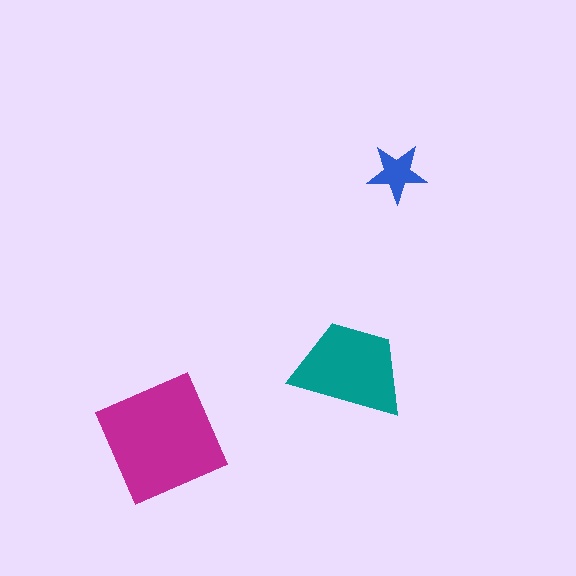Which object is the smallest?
The blue star.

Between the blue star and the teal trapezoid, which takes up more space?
The teal trapezoid.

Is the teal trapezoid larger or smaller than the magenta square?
Smaller.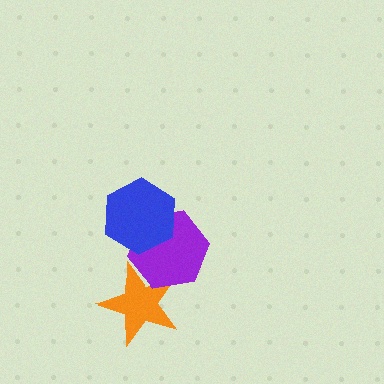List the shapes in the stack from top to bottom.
From top to bottom: the blue hexagon, the purple hexagon, the orange star.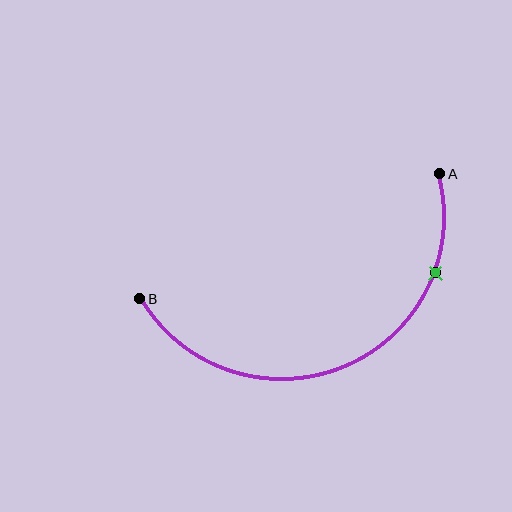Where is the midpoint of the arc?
The arc midpoint is the point on the curve farthest from the straight line joining A and B. It sits below that line.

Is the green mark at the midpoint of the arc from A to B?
No. The green mark lies on the arc but is closer to endpoint A. The arc midpoint would be at the point on the curve equidistant along the arc from both A and B.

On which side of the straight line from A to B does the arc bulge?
The arc bulges below the straight line connecting A and B.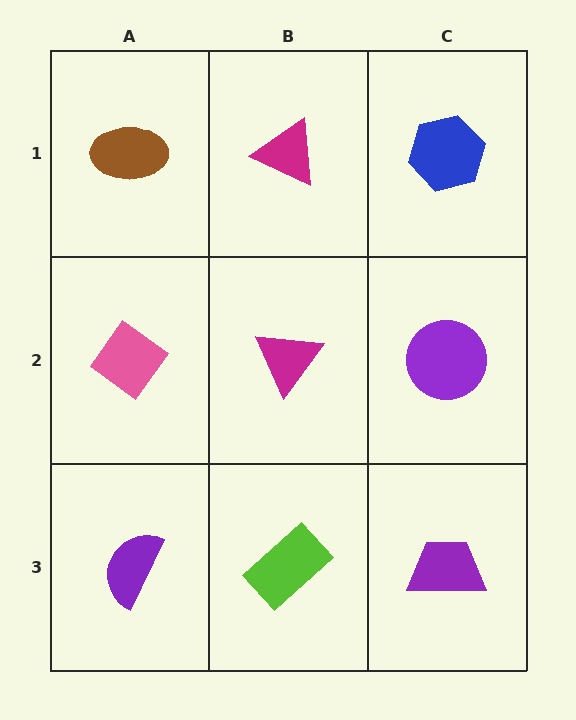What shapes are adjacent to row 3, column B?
A magenta triangle (row 2, column B), a purple semicircle (row 3, column A), a purple trapezoid (row 3, column C).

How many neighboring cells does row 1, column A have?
2.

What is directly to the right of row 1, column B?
A blue hexagon.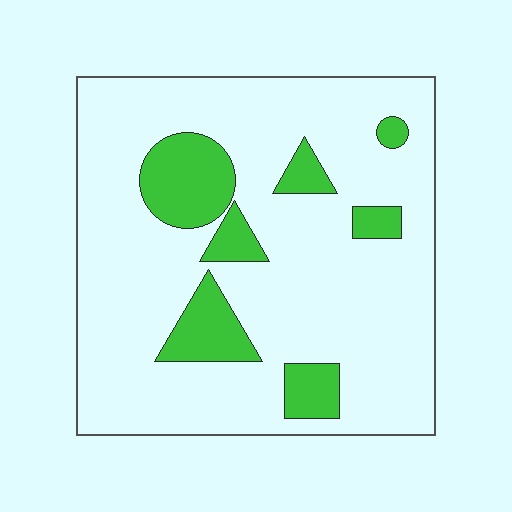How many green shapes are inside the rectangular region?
7.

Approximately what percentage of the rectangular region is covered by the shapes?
Approximately 15%.